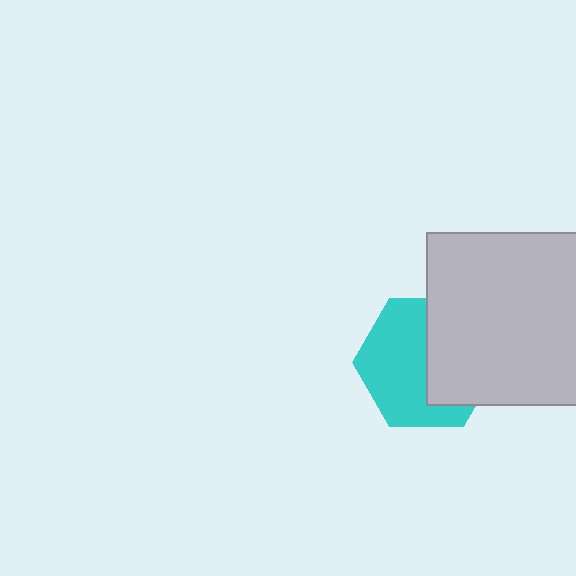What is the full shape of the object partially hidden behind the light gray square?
The partially hidden object is a cyan hexagon.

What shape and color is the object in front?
The object in front is a light gray square.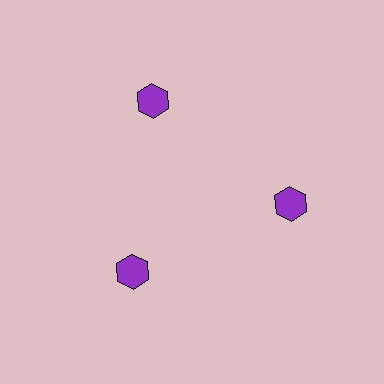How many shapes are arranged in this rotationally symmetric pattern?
There are 3 shapes, arranged in 3 groups of 1.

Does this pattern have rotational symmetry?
Yes, this pattern has 3-fold rotational symmetry. It looks the same after rotating 120 degrees around the center.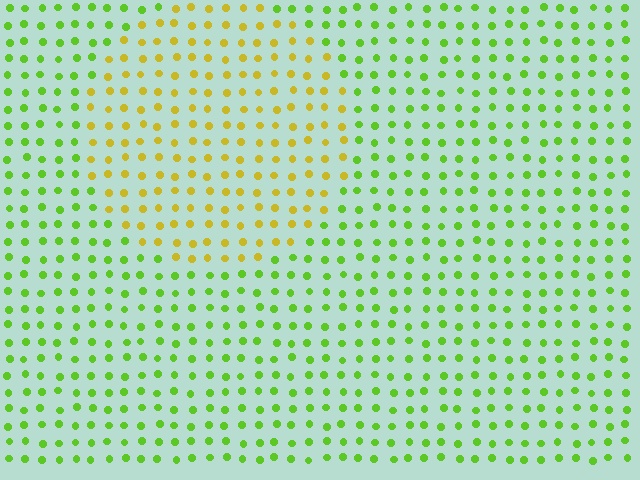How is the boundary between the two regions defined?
The boundary is defined purely by a slight shift in hue (about 46 degrees). Spacing, size, and orientation are identical on both sides.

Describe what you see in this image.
The image is filled with small lime elements in a uniform arrangement. A circle-shaped region is visible where the elements are tinted to a slightly different hue, forming a subtle color boundary.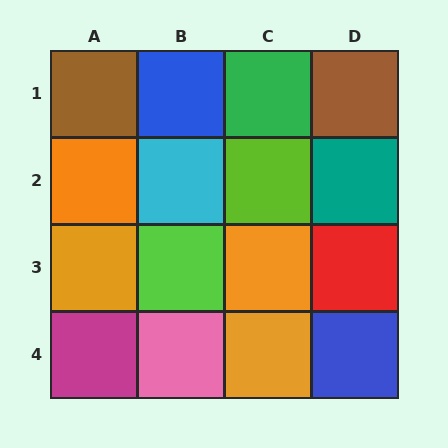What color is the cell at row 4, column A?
Magenta.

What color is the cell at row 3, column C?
Orange.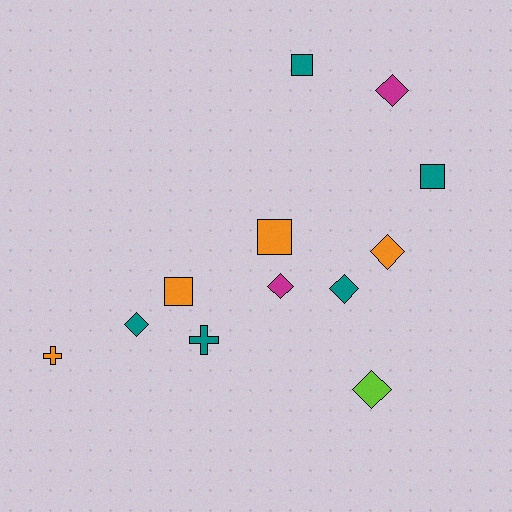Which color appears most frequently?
Teal, with 5 objects.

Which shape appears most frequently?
Diamond, with 6 objects.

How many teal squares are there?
There are 2 teal squares.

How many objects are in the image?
There are 12 objects.